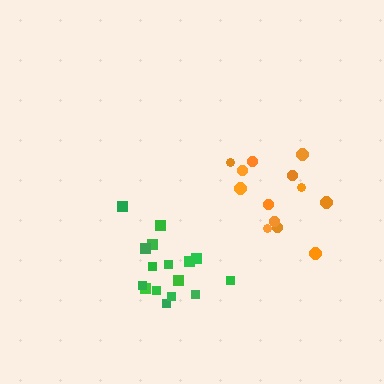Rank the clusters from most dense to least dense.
green, orange.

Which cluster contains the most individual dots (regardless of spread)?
Green (16).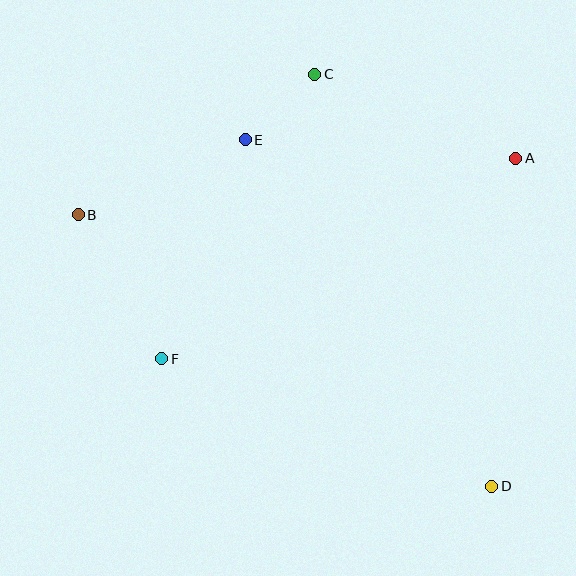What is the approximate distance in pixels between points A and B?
The distance between A and B is approximately 441 pixels.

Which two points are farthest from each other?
Points B and D are farthest from each other.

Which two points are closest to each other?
Points C and E are closest to each other.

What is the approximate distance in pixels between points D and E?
The distance between D and E is approximately 425 pixels.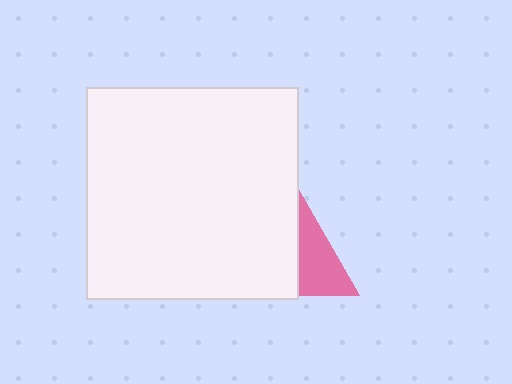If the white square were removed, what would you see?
You would see the complete pink triangle.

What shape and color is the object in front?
The object in front is a white square.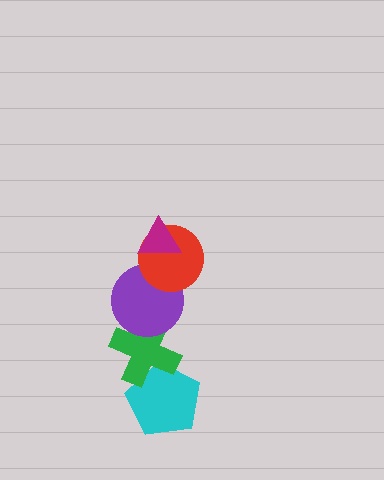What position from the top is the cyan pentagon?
The cyan pentagon is 5th from the top.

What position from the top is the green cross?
The green cross is 4th from the top.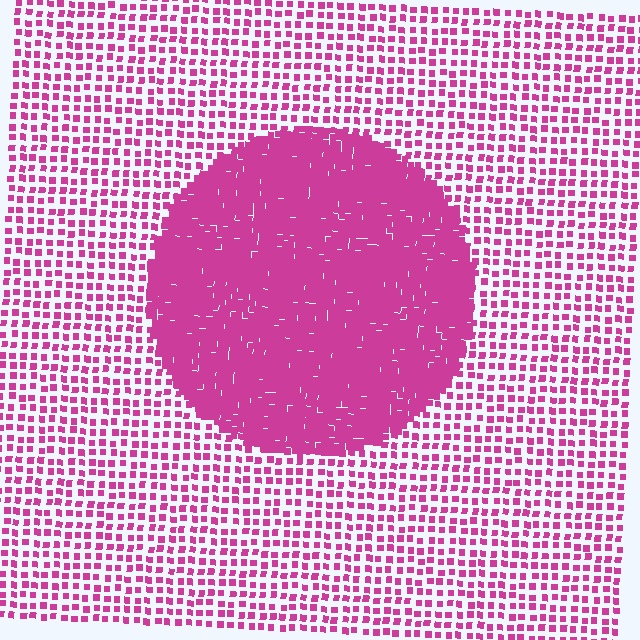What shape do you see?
I see a circle.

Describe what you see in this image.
The image contains small magenta elements arranged at two different densities. A circle-shaped region is visible where the elements are more densely packed than the surrounding area.